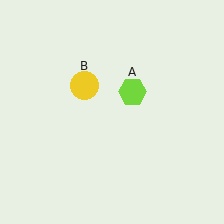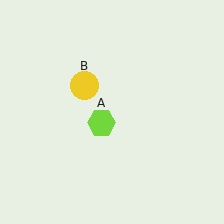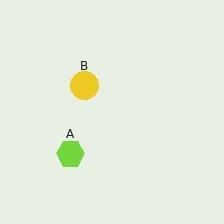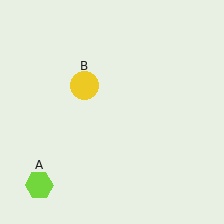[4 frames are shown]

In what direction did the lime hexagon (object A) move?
The lime hexagon (object A) moved down and to the left.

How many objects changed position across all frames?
1 object changed position: lime hexagon (object A).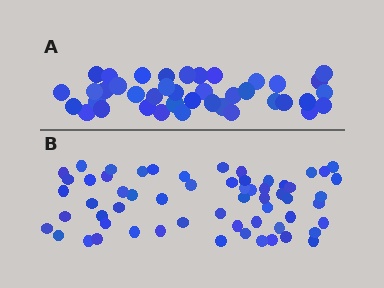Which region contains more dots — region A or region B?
Region B (the bottom region) has more dots.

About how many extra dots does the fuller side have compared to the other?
Region B has approximately 20 more dots than region A.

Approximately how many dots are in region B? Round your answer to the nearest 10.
About 60 dots.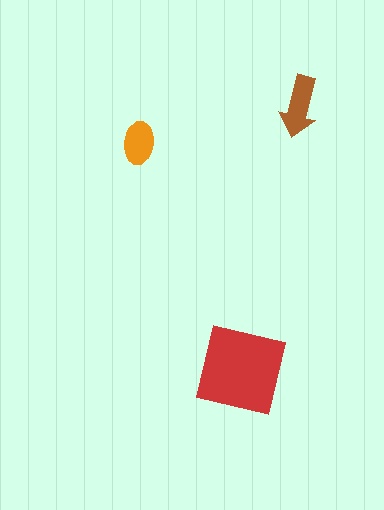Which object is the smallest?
The orange ellipse.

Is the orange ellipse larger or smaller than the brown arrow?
Smaller.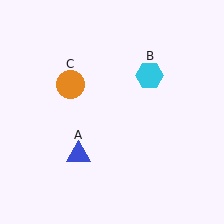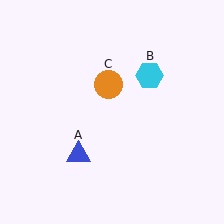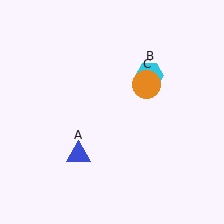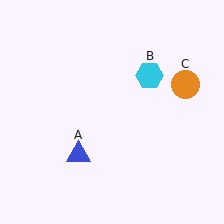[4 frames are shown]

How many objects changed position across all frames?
1 object changed position: orange circle (object C).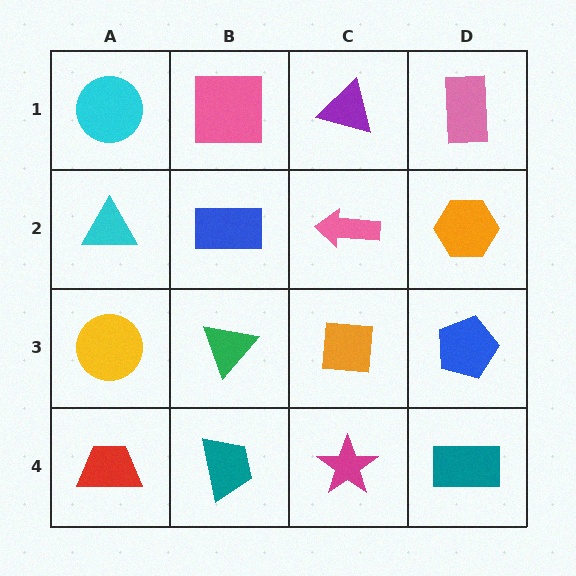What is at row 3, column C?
An orange square.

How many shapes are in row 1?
4 shapes.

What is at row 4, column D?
A teal rectangle.